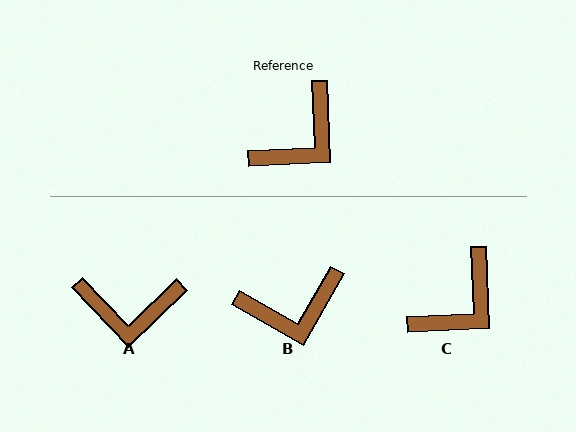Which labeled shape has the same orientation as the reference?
C.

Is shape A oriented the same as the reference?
No, it is off by about 49 degrees.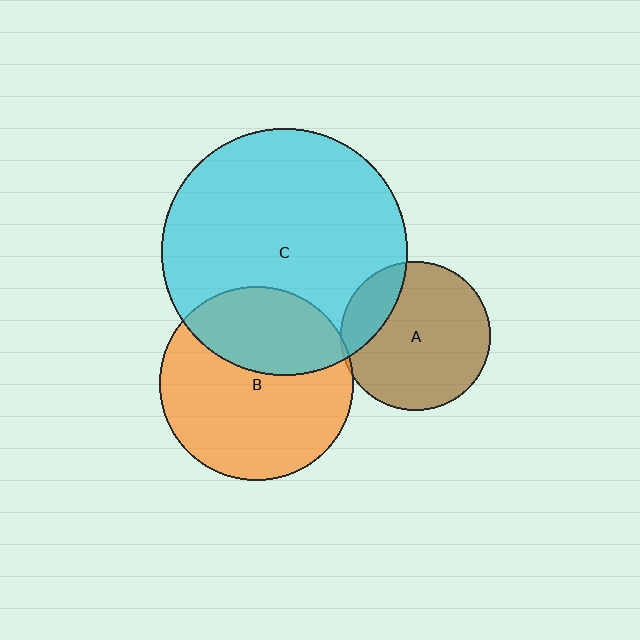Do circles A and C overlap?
Yes.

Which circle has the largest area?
Circle C (cyan).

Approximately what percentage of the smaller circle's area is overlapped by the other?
Approximately 20%.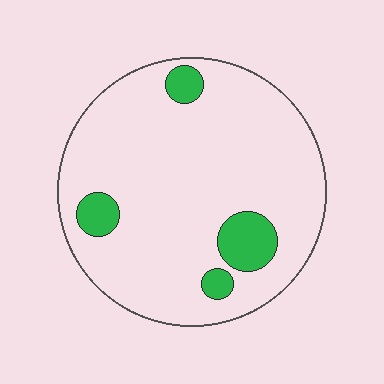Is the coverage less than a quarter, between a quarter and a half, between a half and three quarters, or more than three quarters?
Less than a quarter.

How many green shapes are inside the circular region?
4.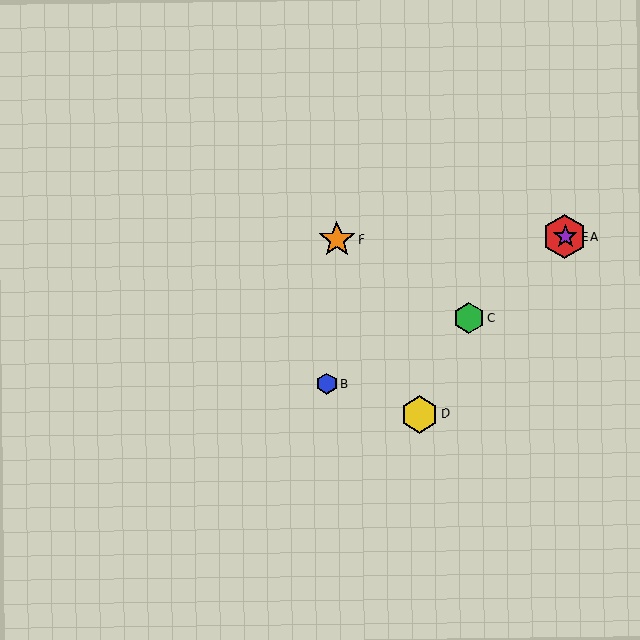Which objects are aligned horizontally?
Objects A, E, F are aligned horizontally.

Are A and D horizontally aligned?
No, A is at y≈237 and D is at y≈414.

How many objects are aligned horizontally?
3 objects (A, E, F) are aligned horizontally.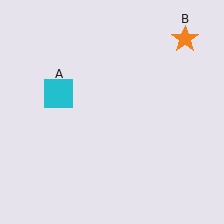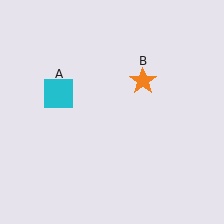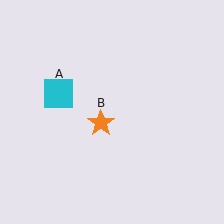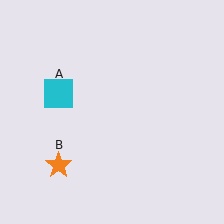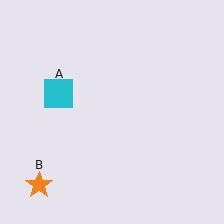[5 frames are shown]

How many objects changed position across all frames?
1 object changed position: orange star (object B).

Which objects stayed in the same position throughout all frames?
Cyan square (object A) remained stationary.